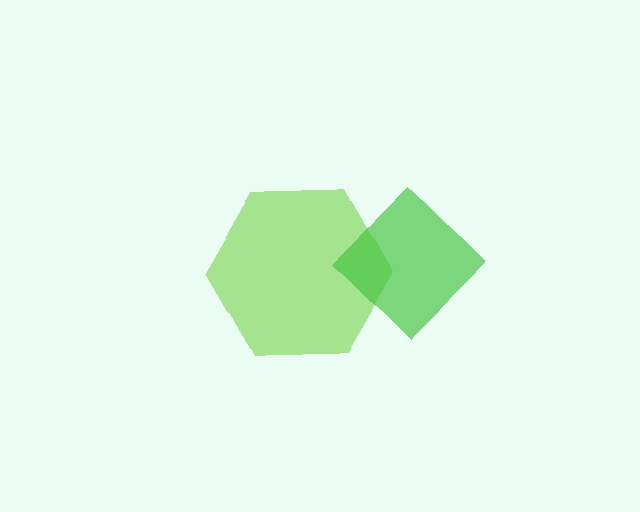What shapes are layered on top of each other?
The layered shapes are: a lime hexagon, a green diamond.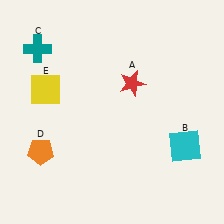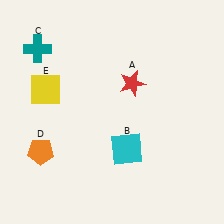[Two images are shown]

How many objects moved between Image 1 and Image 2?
1 object moved between the two images.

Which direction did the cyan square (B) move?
The cyan square (B) moved left.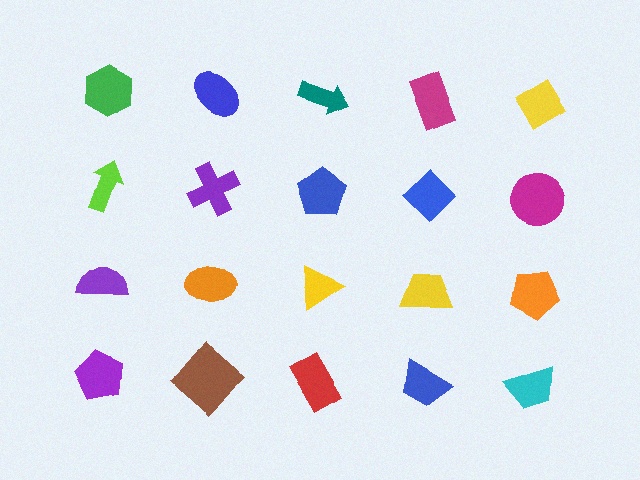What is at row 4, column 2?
A brown diamond.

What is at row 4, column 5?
A cyan trapezoid.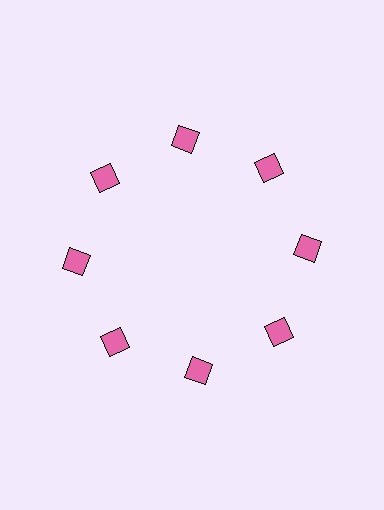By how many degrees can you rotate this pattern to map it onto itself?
The pattern maps onto itself every 45 degrees of rotation.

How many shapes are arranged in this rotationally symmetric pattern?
There are 8 shapes, arranged in 8 groups of 1.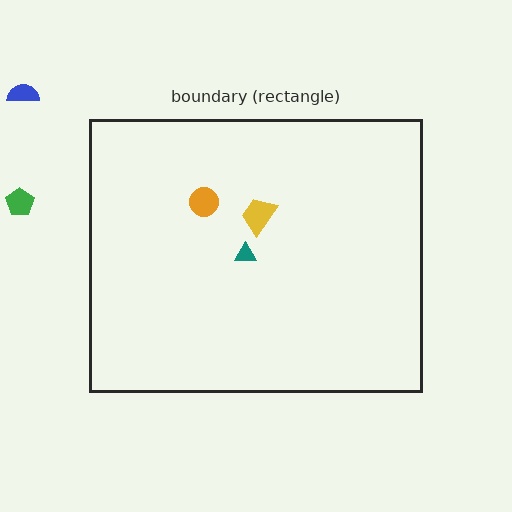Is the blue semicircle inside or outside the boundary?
Outside.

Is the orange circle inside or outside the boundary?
Inside.